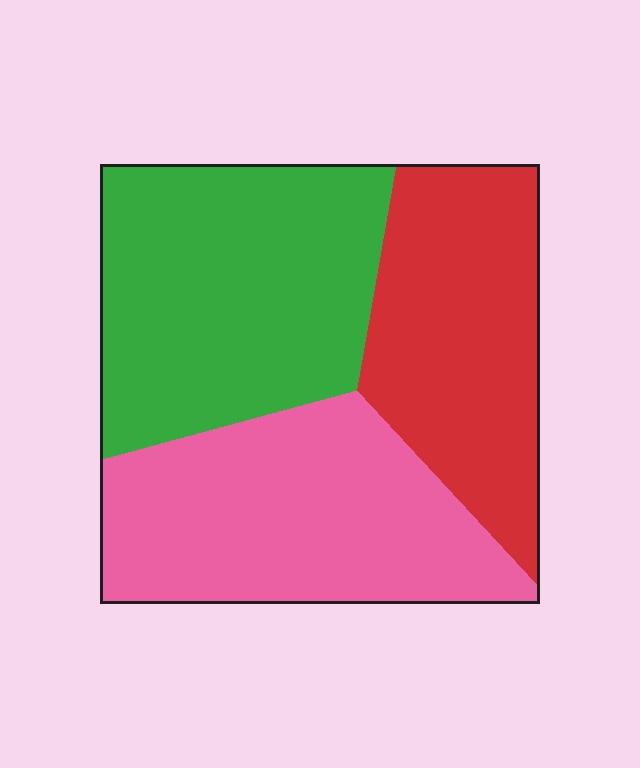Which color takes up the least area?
Red, at roughly 30%.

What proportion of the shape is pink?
Pink covers 35% of the shape.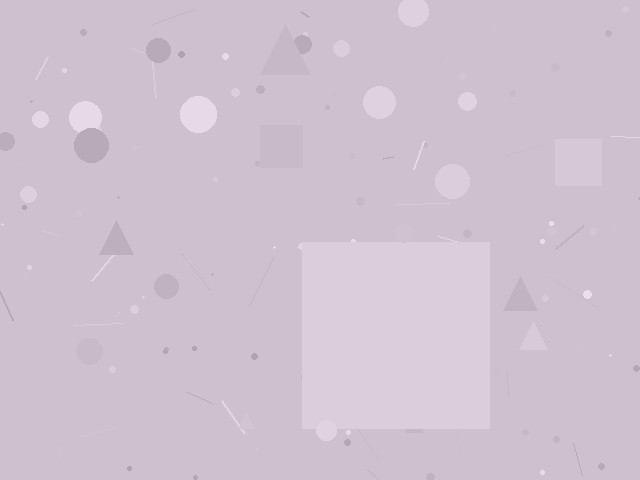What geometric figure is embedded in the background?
A square is embedded in the background.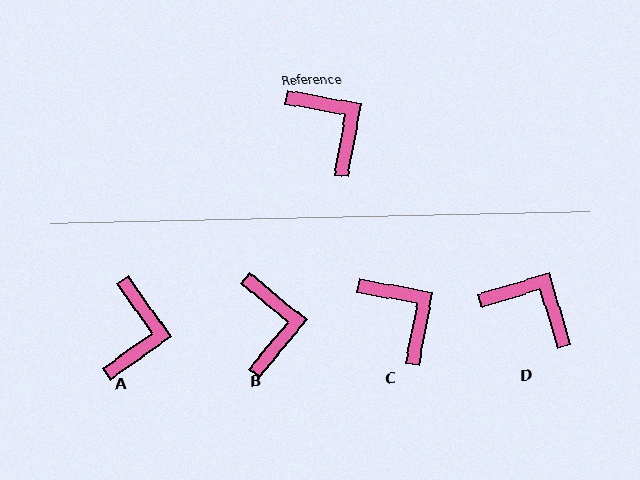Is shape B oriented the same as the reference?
No, it is off by about 29 degrees.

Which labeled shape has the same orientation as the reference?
C.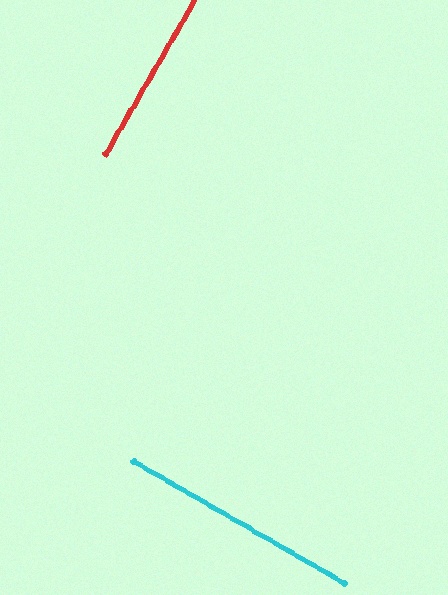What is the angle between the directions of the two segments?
Approximately 90 degrees.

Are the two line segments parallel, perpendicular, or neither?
Perpendicular — they meet at approximately 90°.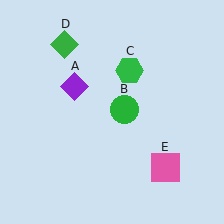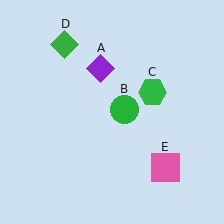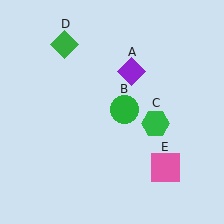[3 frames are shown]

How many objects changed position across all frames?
2 objects changed position: purple diamond (object A), green hexagon (object C).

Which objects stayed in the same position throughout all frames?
Green circle (object B) and green diamond (object D) and pink square (object E) remained stationary.